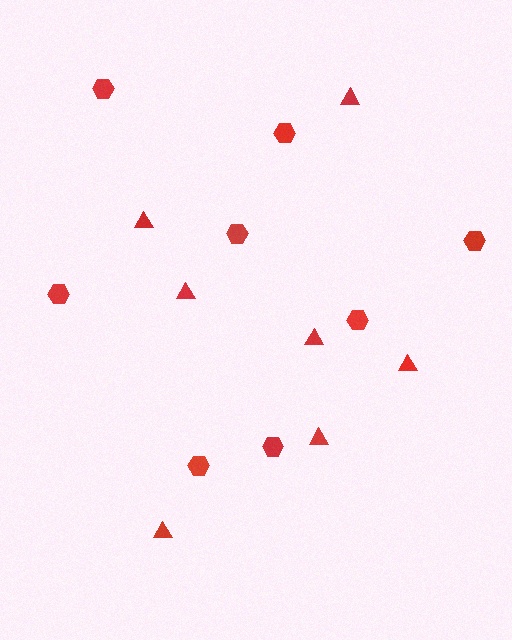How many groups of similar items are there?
There are 2 groups: one group of triangles (7) and one group of hexagons (8).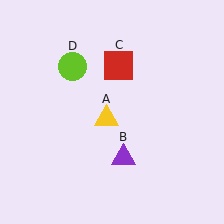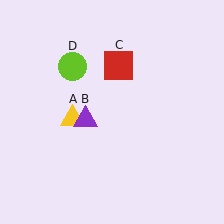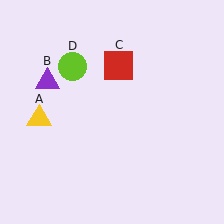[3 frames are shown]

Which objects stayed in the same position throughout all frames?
Red square (object C) and lime circle (object D) remained stationary.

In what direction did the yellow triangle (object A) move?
The yellow triangle (object A) moved left.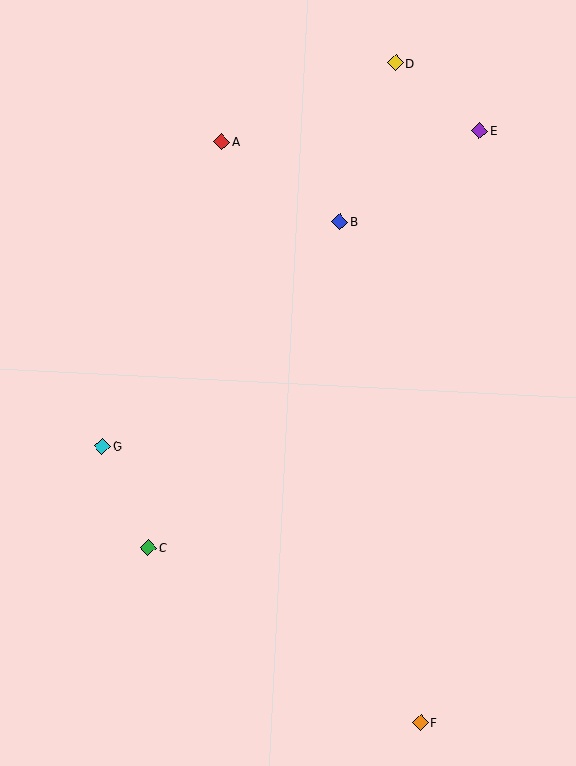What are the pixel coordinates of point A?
Point A is at (222, 142).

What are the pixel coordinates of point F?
Point F is at (420, 722).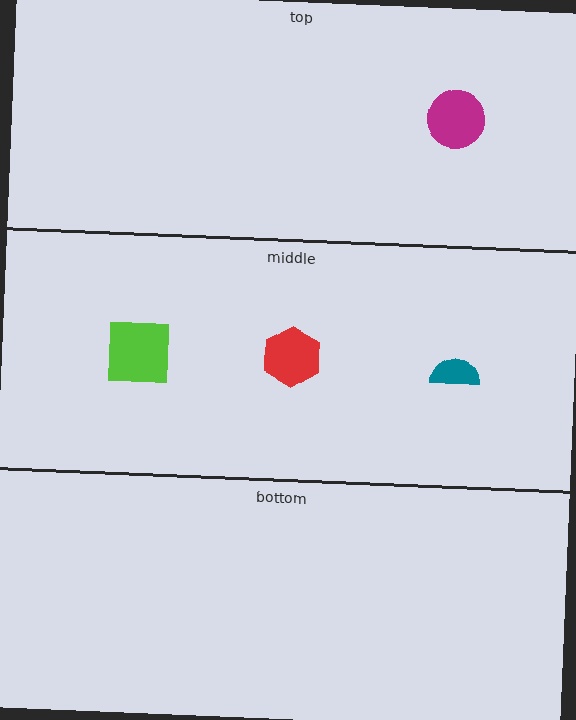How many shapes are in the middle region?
3.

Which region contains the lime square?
The middle region.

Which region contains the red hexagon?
The middle region.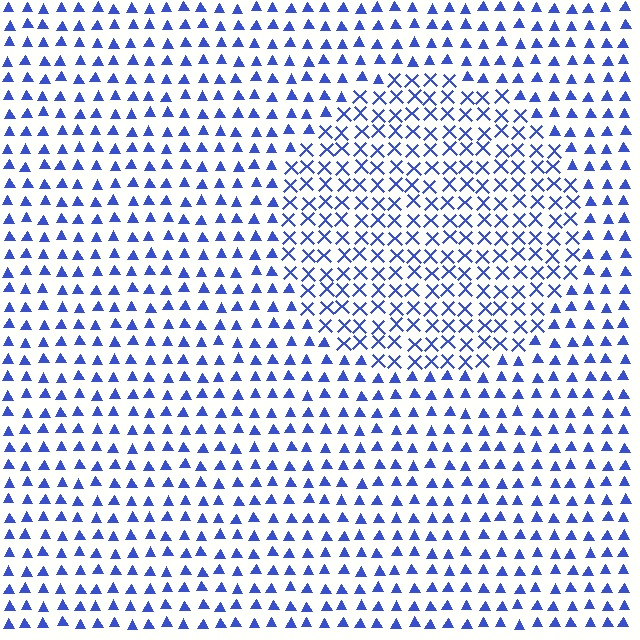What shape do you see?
I see a circle.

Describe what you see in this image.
The image is filled with small blue elements arranged in a uniform grid. A circle-shaped region contains X marks, while the surrounding area contains triangles. The boundary is defined purely by the change in element shape.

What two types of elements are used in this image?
The image uses X marks inside the circle region and triangles outside it.